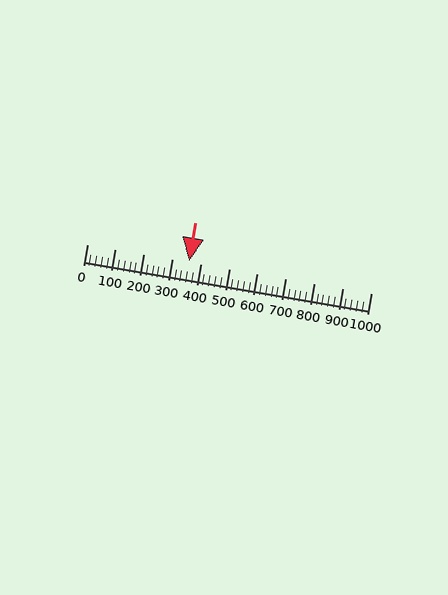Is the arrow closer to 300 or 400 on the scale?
The arrow is closer to 400.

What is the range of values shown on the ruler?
The ruler shows values from 0 to 1000.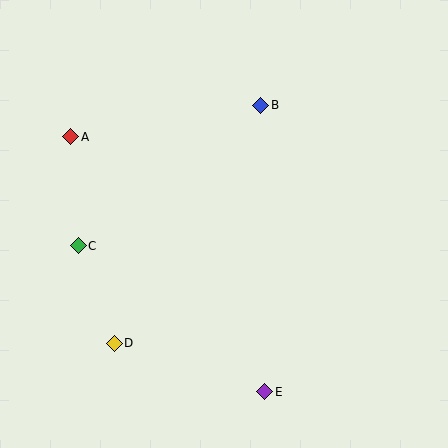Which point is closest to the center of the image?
Point B at (261, 105) is closest to the center.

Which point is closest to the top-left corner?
Point A is closest to the top-left corner.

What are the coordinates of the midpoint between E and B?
The midpoint between E and B is at (263, 248).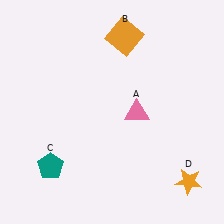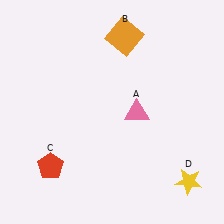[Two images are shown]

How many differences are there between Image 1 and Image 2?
There are 2 differences between the two images.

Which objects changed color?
C changed from teal to red. D changed from orange to yellow.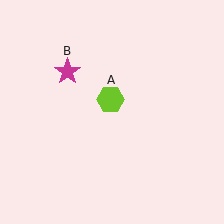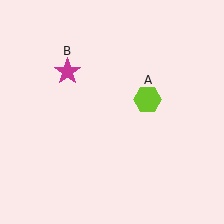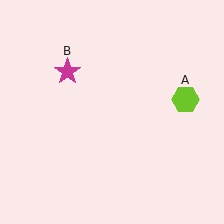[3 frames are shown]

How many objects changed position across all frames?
1 object changed position: lime hexagon (object A).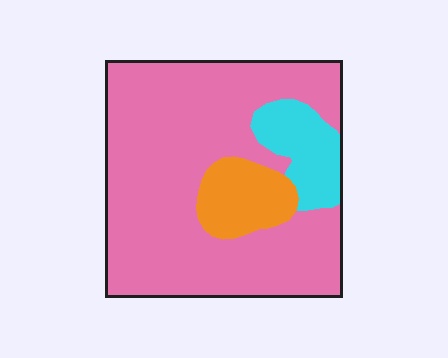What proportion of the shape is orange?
Orange covers 11% of the shape.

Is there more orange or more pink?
Pink.